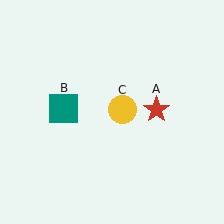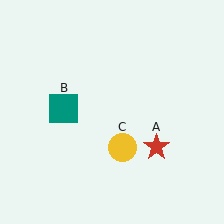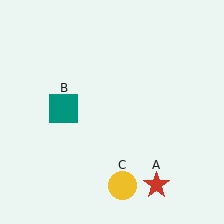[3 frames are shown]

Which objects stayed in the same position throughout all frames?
Teal square (object B) remained stationary.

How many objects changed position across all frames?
2 objects changed position: red star (object A), yellow circle (object C).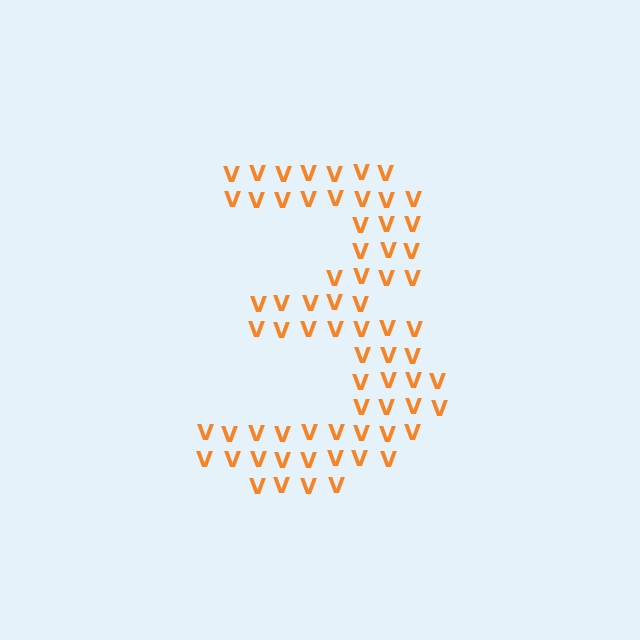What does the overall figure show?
The overall figure shows the digit 3.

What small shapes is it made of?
It is made of small letter V's.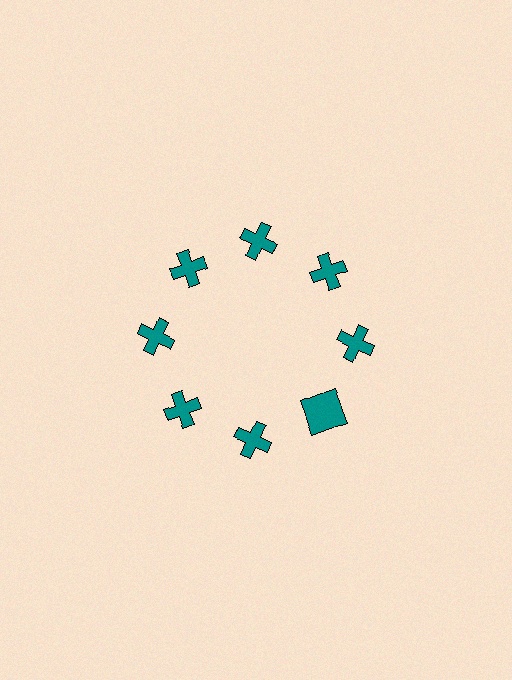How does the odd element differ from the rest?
It has a different shape: square instead of cross.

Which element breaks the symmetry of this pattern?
The teal square at roughly the 4 o'clock position breaks the symmetry. All other shapes are teal crosses.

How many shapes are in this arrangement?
There are 8 shapes arranged in a ring pattern.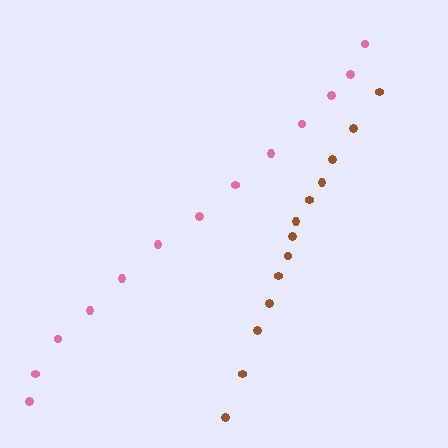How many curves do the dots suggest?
There are 2 distinct paths.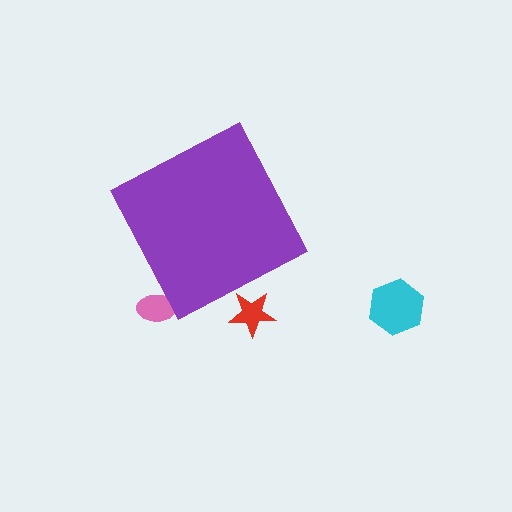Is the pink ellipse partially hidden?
Yes, the pink ellipse is partially hidden behind the purple diamond.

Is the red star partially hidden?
Yes, the red star is partially hidden behind the purple diamond.